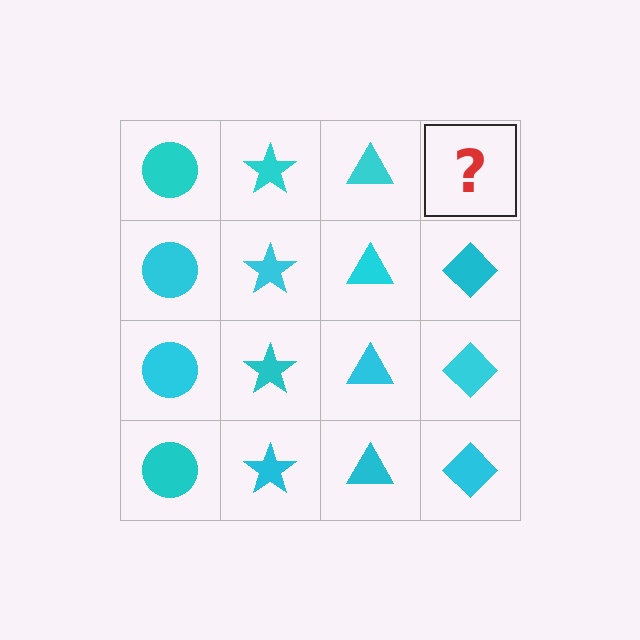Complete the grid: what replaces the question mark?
The question mark should be replaced with a cyan diamond.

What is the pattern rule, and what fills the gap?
The rule is that each column has a consistent shape. The gap should be filled with a cyan diamond.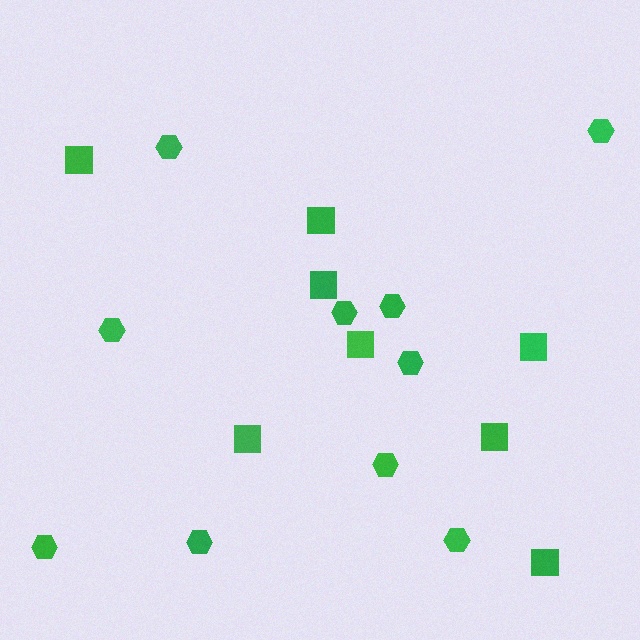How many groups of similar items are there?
There are 2 groups: one group of hexagons (10) and one group of squares (8).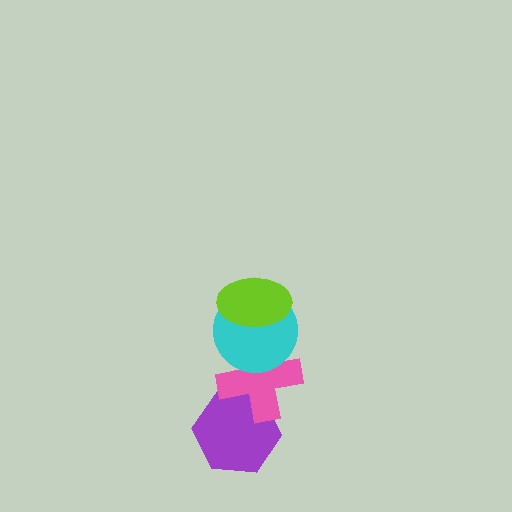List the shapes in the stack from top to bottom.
From top to bottom: the lime ellipse, the cyan circle, the pink cross, the purple hexagon.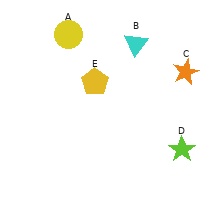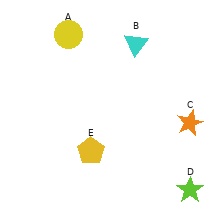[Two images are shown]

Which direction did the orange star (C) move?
The orange star (C) moved down.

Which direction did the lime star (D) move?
The lime star (D) moved down.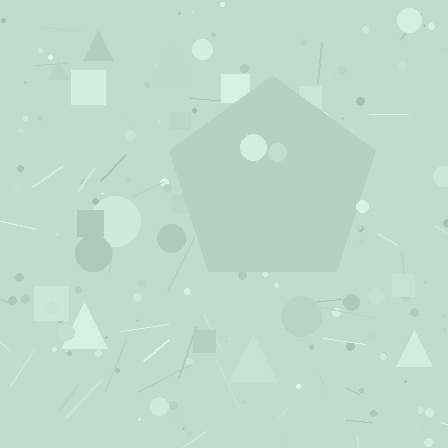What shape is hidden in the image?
A pentagon is hidden in the image.